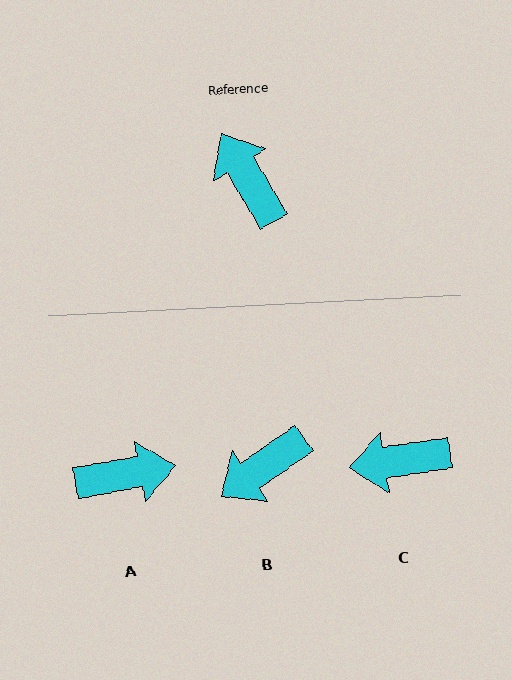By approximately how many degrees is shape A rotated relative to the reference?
Approximately 111 degrees clockwise.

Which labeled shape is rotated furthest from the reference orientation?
A, about 111 degrees away.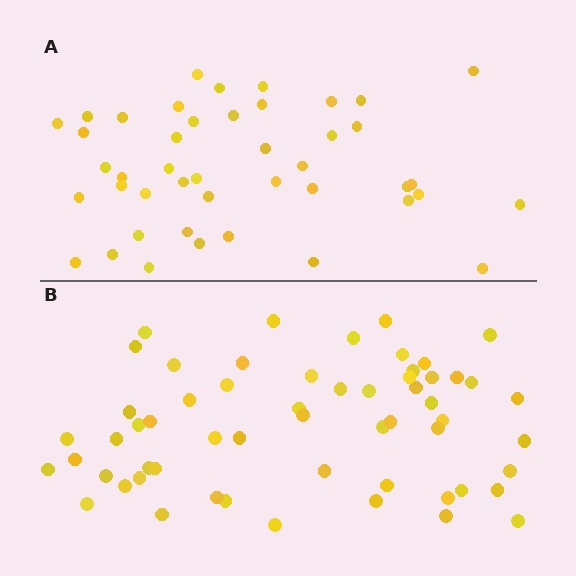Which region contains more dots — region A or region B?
Region B (the bottom region) has more dots.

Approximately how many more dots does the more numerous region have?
Region B has approximately 15 more dots than region A.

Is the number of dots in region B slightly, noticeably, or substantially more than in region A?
Region B has noticeably more, but not dramatically so. The ratio is roughly 1.3 to 1.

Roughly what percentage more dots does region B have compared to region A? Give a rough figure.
About 30% more.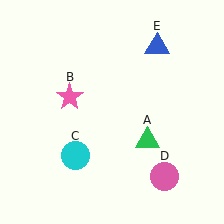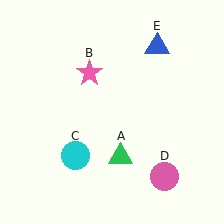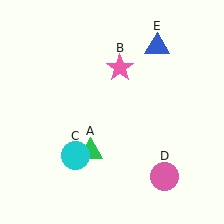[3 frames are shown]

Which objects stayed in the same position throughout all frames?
Cyan circle (object C) and pink circle (object D) and blue triangle (object E) remained stationary.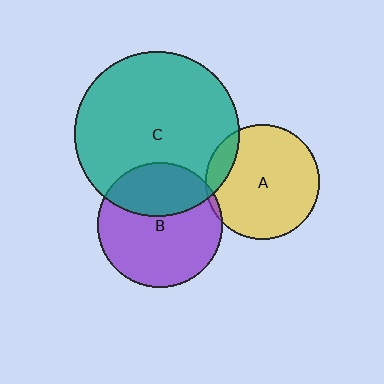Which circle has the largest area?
Circle C (teal).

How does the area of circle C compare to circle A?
Approximately 2.1 times.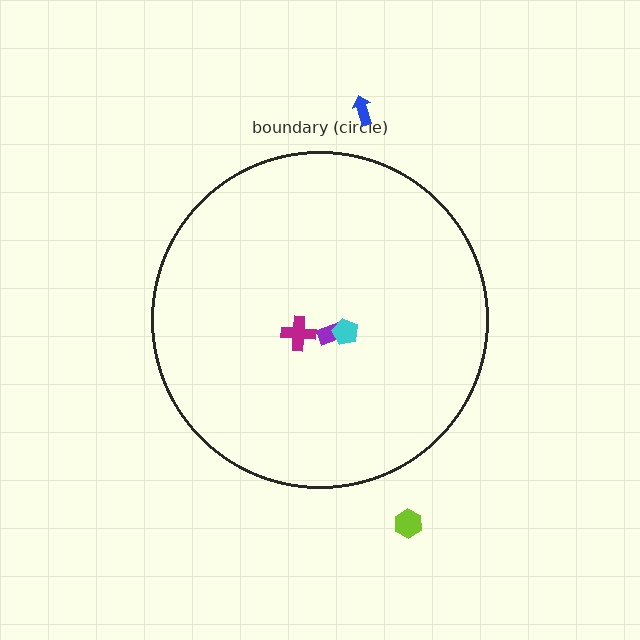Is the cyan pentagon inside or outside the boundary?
Inside.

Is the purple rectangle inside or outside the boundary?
Inside.